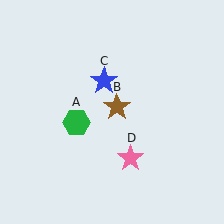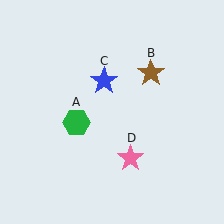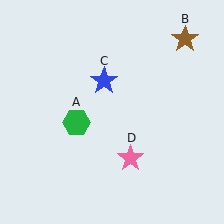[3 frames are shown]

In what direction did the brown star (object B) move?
The brown star (object B) moved up and to the right.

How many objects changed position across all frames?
1 object changed position: brown star (object B).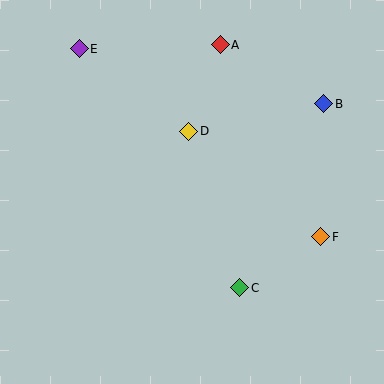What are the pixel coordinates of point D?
Point D is at (189, 131).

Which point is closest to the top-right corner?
Point B is closest to the top-right corner.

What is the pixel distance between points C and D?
The distance between C and D is 165 pixels.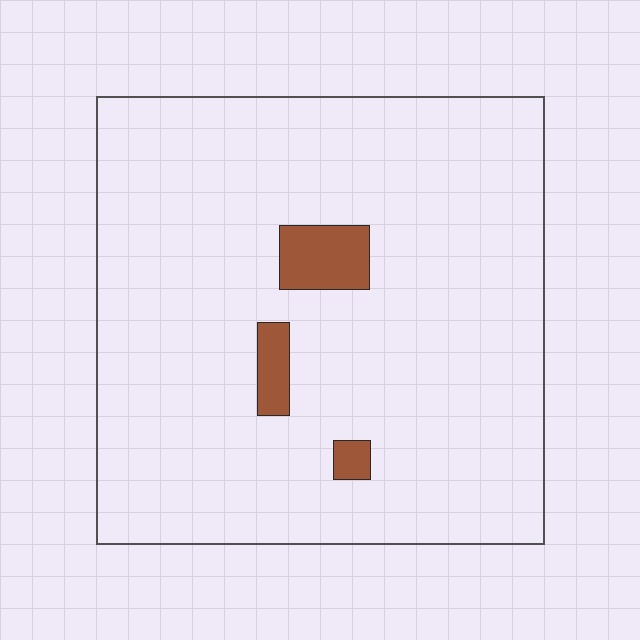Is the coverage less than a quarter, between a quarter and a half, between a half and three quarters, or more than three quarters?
Less than a quarter.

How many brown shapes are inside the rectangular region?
3.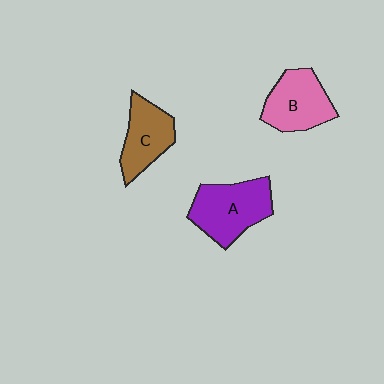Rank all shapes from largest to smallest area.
From largest to smallest: A (purple), B (pink), C (brown).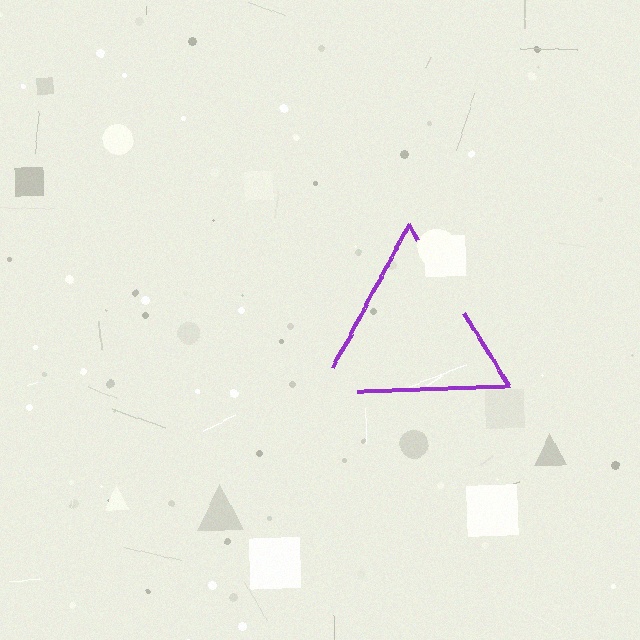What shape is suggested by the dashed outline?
The dashed outline suggests a triangle.